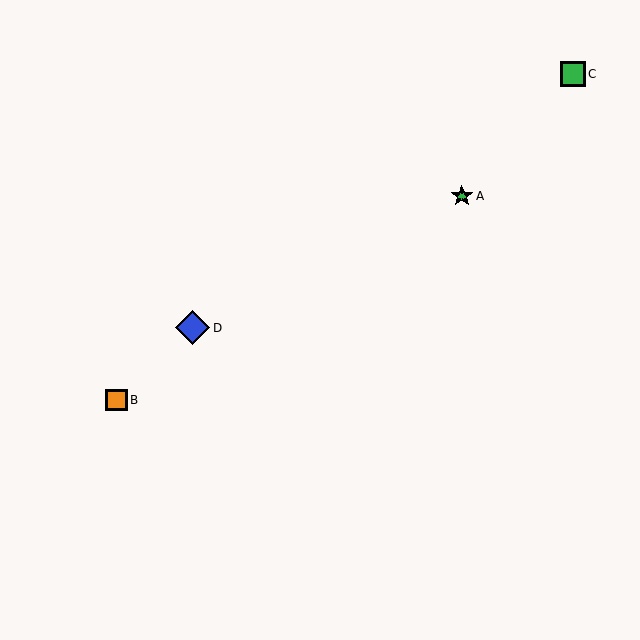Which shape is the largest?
The blue diamond (labeled D) is the largest.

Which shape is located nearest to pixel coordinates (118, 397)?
The orange square (labeled B) at (117, 400) is nearest to that location.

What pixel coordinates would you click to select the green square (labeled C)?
Click at (573, 74) to select the green square C.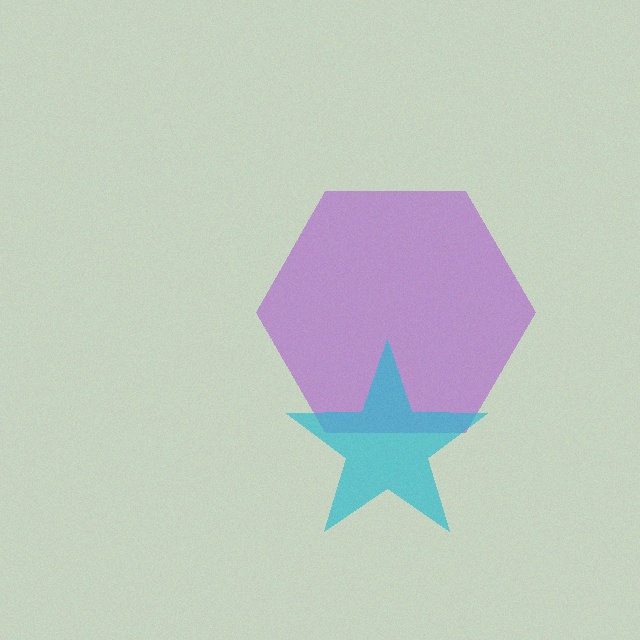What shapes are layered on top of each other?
The layered shapes are: a purple hexagon, a cyan star.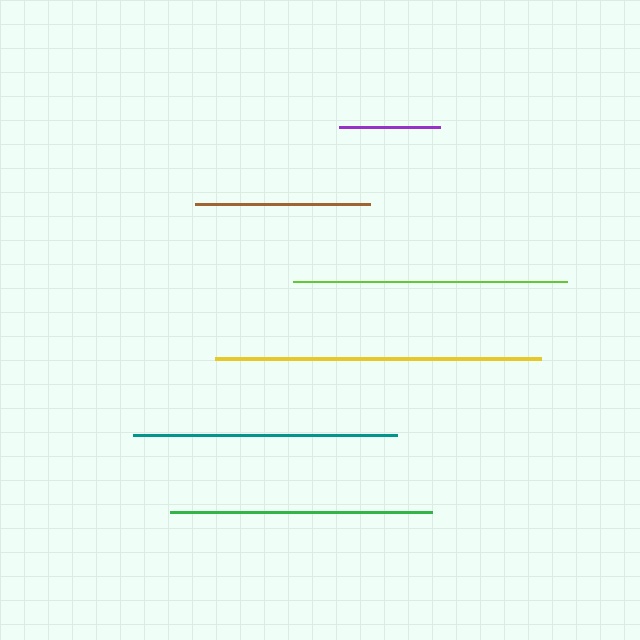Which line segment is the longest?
The yellow line is the longest at approximately 327 pixels.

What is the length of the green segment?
The green segment is approximately 261 pixels long.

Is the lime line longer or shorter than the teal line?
The lime line is longer than the teal line.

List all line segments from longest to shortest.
From longest to shortest: yellow, lime, teal, green, brown, purple.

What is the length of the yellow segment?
The yellow segment is approximately 327 pixels long.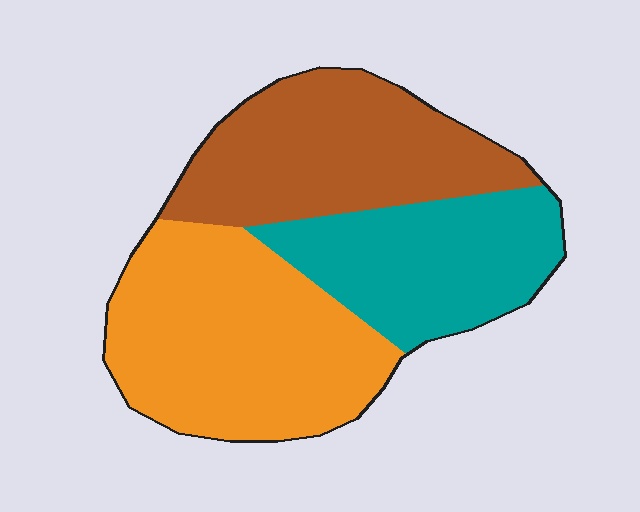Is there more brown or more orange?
Orange.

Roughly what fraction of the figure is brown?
Brown takes up about one third (1/3) of the figure.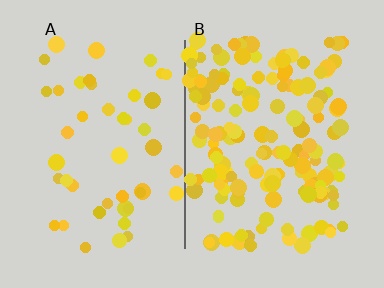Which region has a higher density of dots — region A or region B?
B (the right).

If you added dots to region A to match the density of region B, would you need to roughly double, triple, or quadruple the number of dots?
Approximately quadruple.